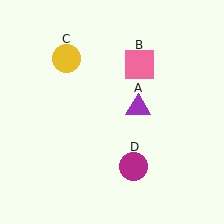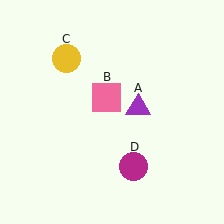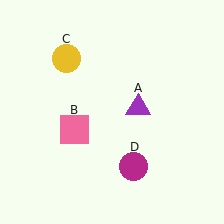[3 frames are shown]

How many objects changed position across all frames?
1 object changed position: pink square (object B).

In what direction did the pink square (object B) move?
The pink square (object B) moved down and to the left.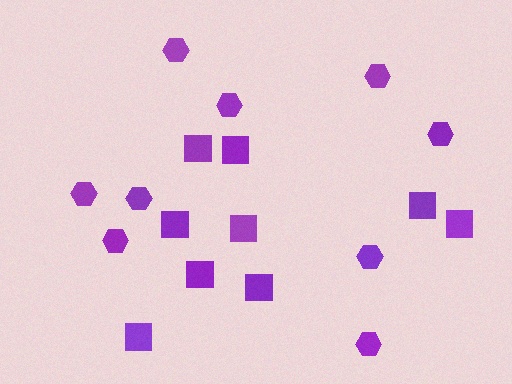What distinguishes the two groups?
There are 2 groups: one group of squares (9) and one group of hexagons (9).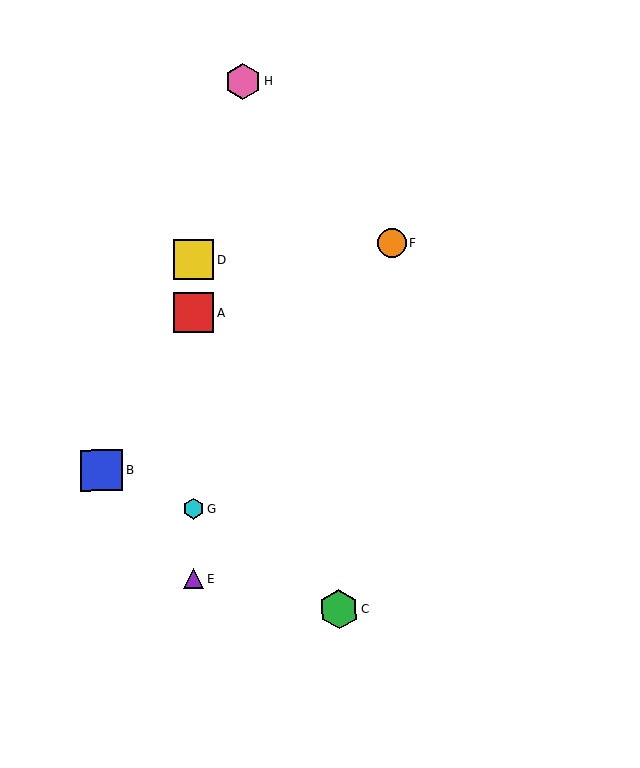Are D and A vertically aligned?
Yes, both are at x≈193.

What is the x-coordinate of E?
Object E is at x≈194.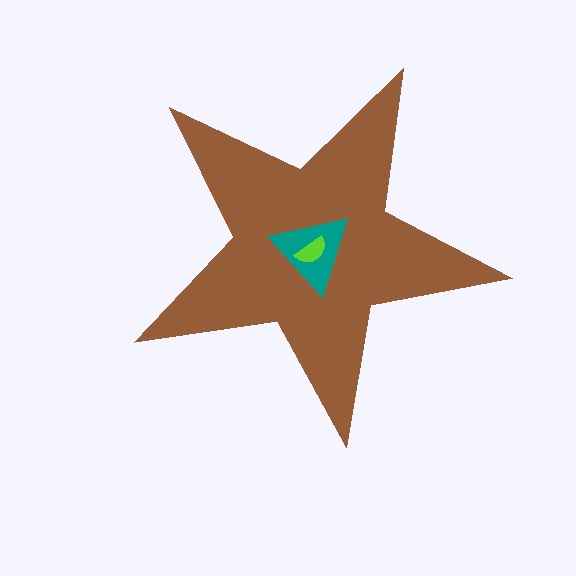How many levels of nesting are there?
3.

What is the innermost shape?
The lime semicircle.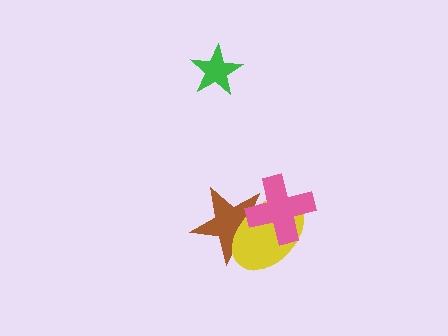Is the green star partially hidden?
No, no other shape covers it.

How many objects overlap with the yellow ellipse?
2 objects overlap with the yellow ellipse.